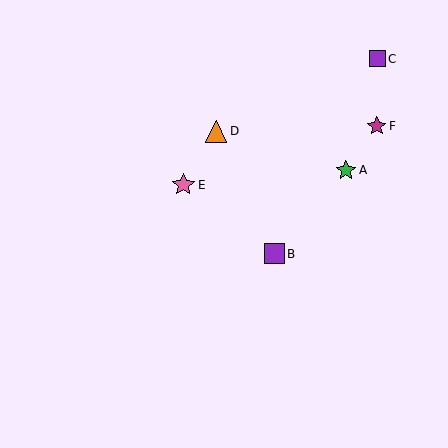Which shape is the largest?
The pink star (labeled E) is the largest.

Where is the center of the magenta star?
The center of the magenta star is at (377, 126).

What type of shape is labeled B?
Shape B is a purple square.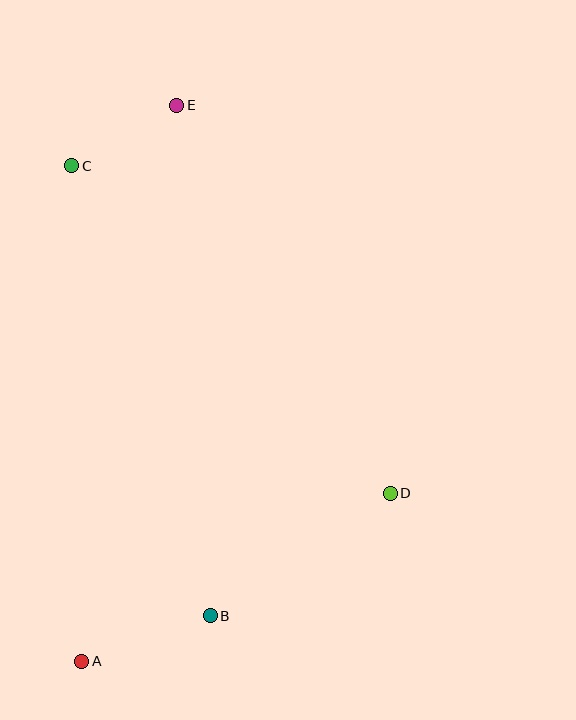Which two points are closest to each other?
Points C and E are closest to each other.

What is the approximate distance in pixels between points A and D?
The distance between A and D is approximately 351 pixels.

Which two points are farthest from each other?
Points A and E are farthest from each other.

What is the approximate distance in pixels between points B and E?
The distance between B and E is approximately 512 pixels.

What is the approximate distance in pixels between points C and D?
The distance between C and D is approximately 457 pixels.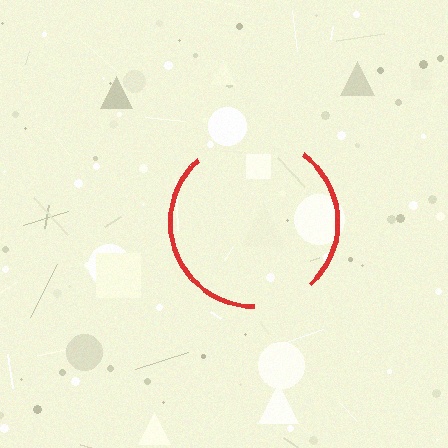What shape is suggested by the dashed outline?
The dashed outline suggests a circle.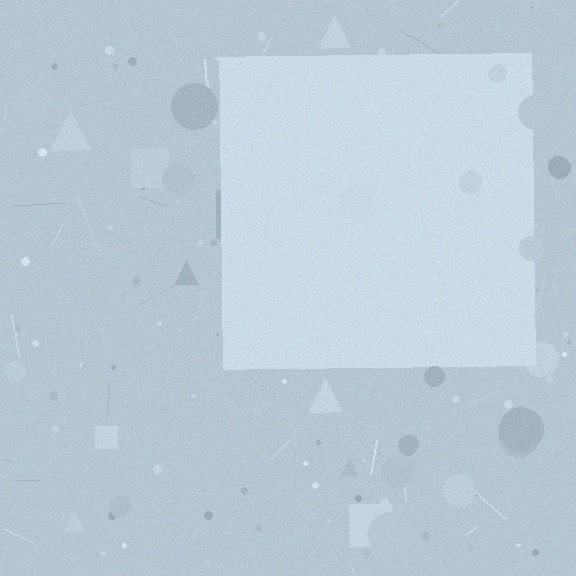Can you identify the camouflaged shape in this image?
The camouflaged shape is a square.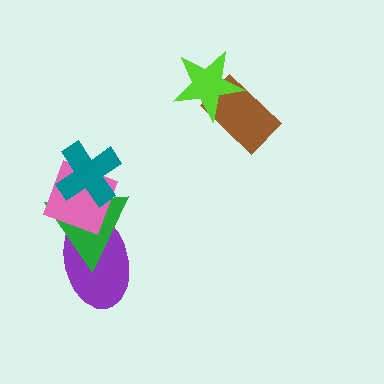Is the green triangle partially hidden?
Yes, it is partially covered by another shape.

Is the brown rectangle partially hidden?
Yes, it is partially covered by another shape.